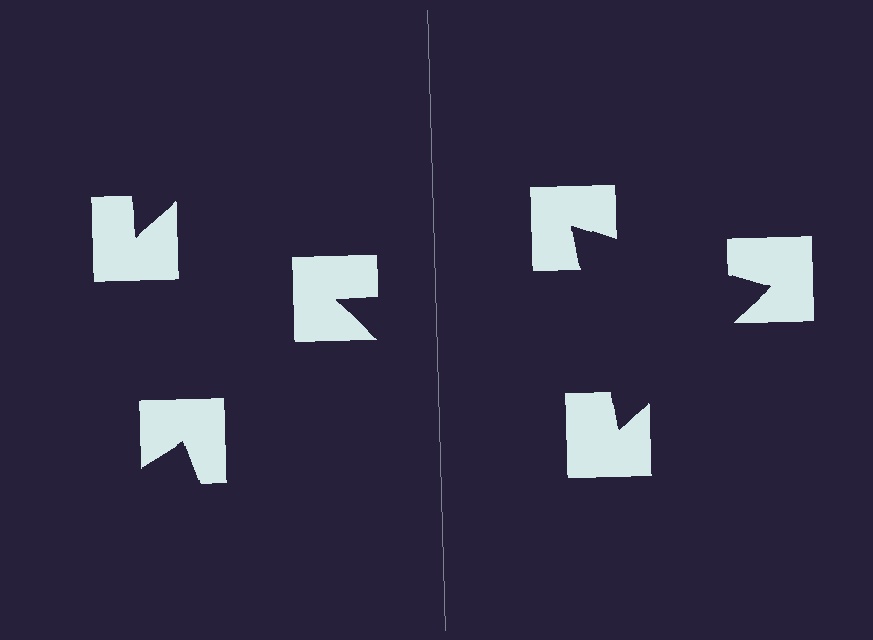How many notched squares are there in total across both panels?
6 — 3 on each side.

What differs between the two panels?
The notched squares are positioned identically on both sides; only the wedge orientations differ. On the right they align to a triangle; on the left they are misaligned.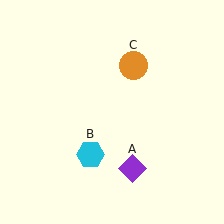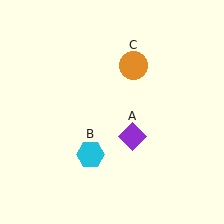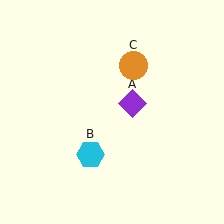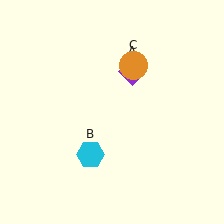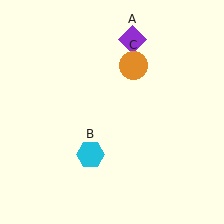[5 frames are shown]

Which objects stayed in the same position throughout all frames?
Cyan hexagon (object B) and orange circle (object C) remained stationary.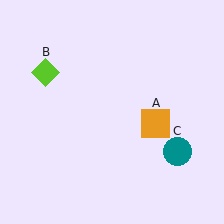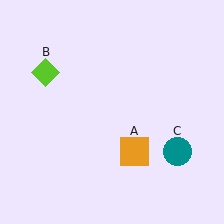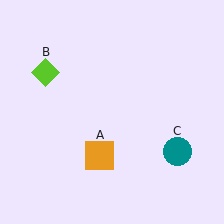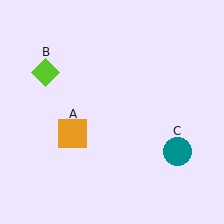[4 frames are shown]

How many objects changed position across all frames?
1 object changed position: orange square (object A).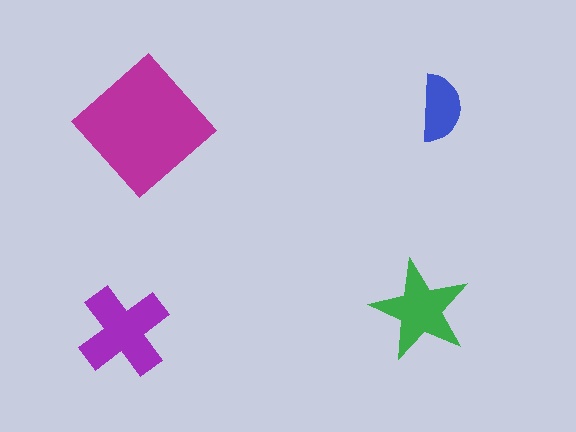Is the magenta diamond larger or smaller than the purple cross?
Larger.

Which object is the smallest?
The blue semicircle.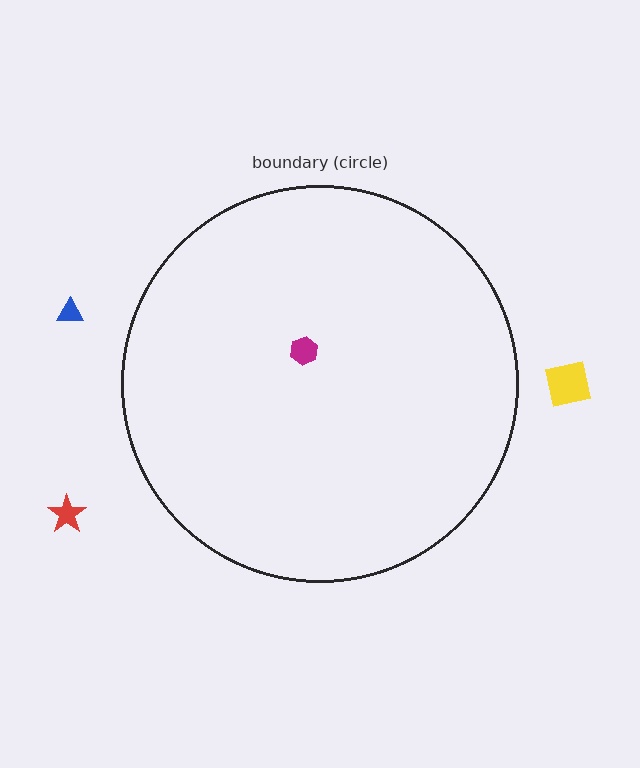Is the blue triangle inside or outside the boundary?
Outside.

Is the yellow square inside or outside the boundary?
Outside.